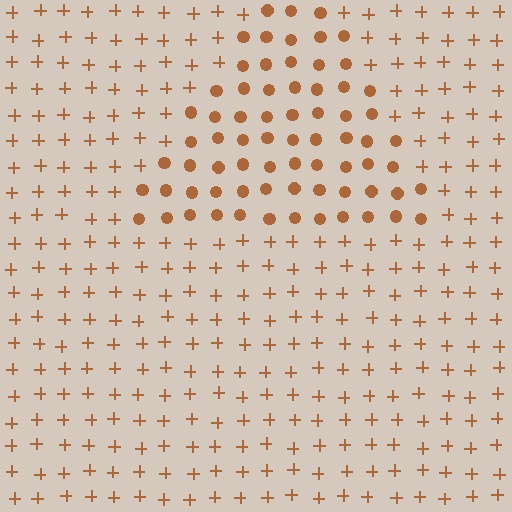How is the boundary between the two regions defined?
The boundary is defined by a change in element shape: circles inside vs. plus signs outside. All elements share the same color and spacing.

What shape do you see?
I see a triangle.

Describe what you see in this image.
The image is filled with small brown elements arranged in a uniform grid. A triangle-shaped region contains circles, while the surrounding area contains plus signs. The boundary is defined purely by the change in element shape.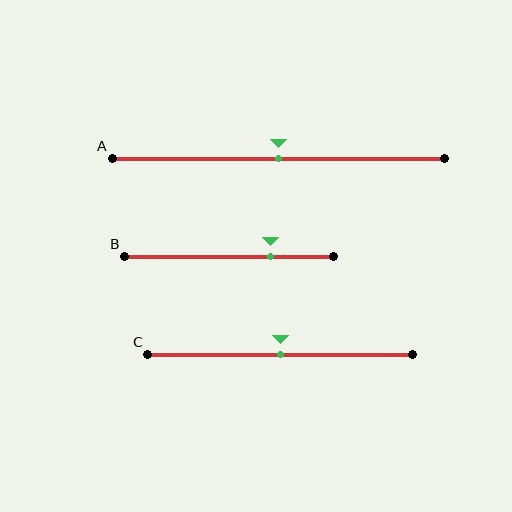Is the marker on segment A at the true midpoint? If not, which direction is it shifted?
Yes, the marker on segment A is at the true midpoint.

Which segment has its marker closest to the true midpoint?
Segment A has its marker closest to the true midpoint.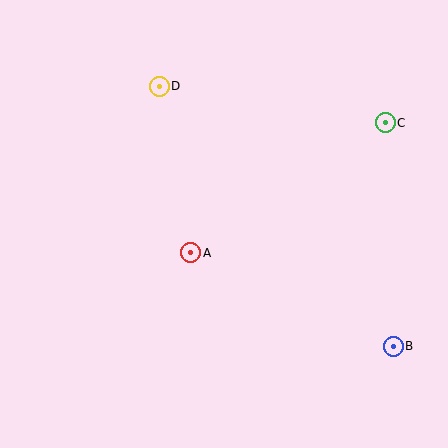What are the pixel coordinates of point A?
Point A is at (191, 253).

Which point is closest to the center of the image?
Point A at (191, 253) is closest to the center.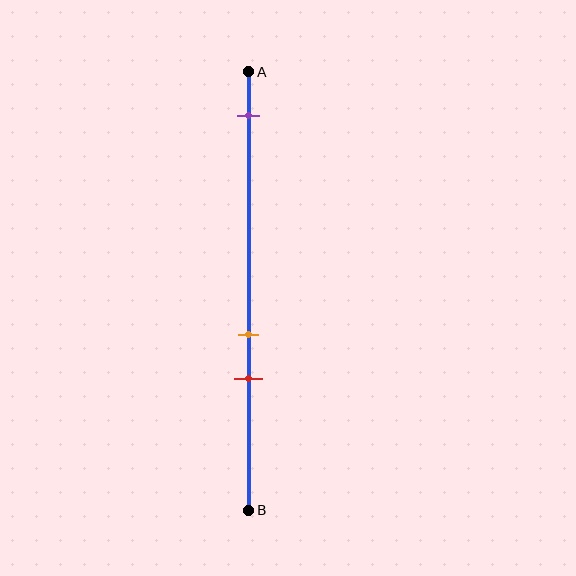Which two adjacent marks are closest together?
The orange and red marks are the closest adjacent pair.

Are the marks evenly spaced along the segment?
No, the marks are not evenly spaced.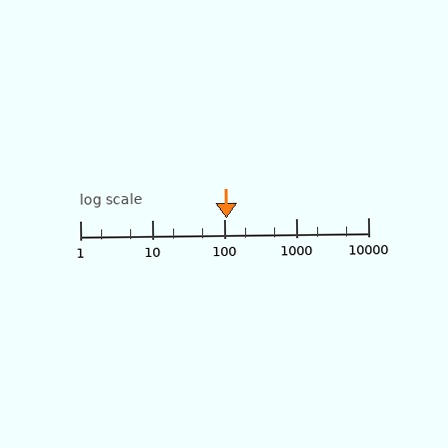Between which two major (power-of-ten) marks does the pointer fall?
The pointer is between 100 and 1000.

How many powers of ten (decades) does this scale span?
The scale spans 4 decades, from 1 to 10000.